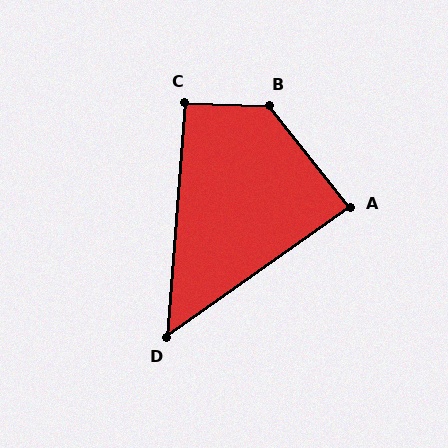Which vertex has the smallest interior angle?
D, at approximately 50 degrees.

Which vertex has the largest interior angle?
B, at approximately 130 degrees.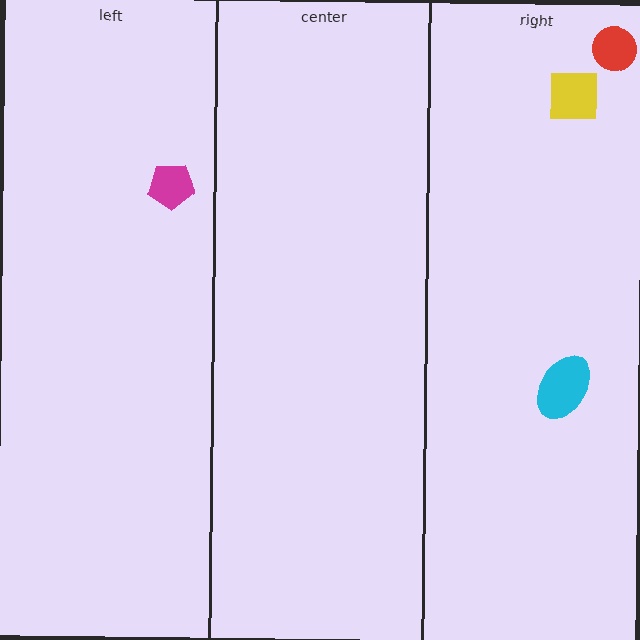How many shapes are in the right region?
3.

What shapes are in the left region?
The magenta pentagon.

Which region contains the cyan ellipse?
The right region.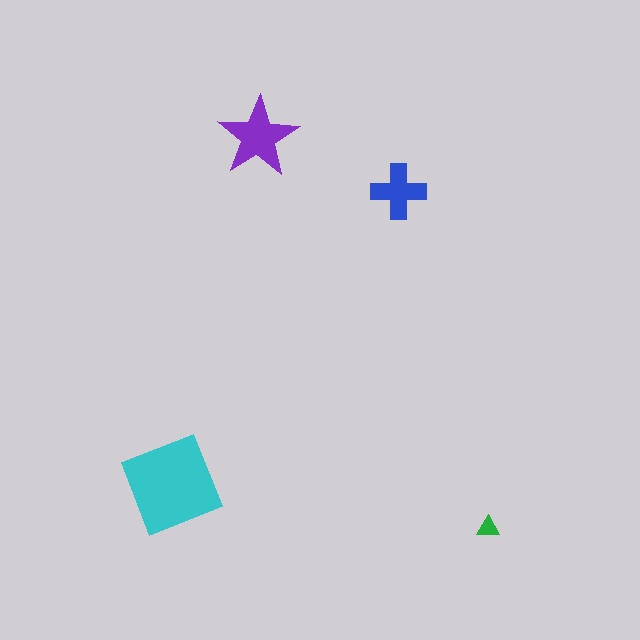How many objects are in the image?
There are 4 objects in the image.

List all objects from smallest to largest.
The green triangle, the blue cross, the purple star, the cyan diamond.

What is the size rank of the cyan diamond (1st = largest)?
1st.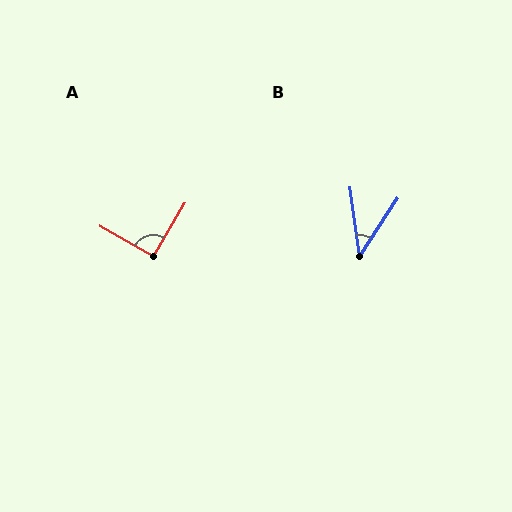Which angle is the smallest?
B, at approximately 41 degrees.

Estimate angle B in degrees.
Approximately 41 degrees.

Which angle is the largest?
A, at approximately 90 degrees.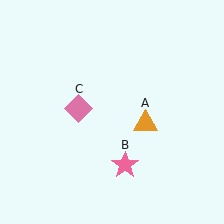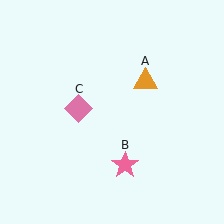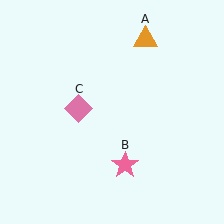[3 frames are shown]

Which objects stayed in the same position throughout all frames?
Pink star (object B) and pink diamond (object C) remained stationary.